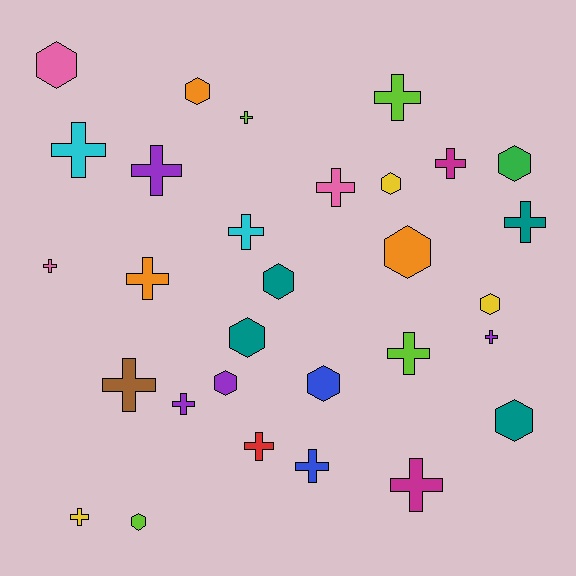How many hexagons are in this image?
There are 12 hexagons.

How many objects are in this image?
There are 30 objects.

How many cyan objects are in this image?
There are 2 cyan objects.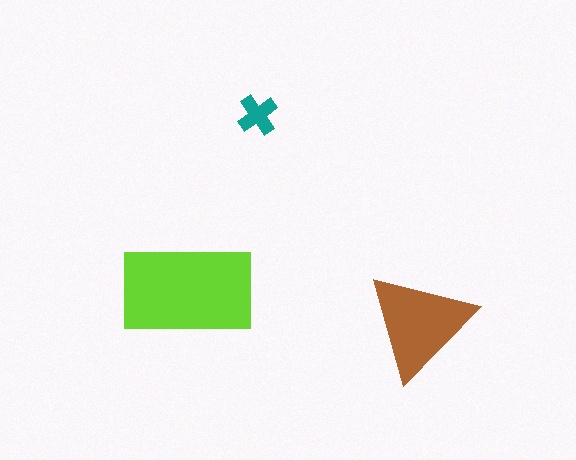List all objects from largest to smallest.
The lime rectangle, the brown triangle, the teal cross.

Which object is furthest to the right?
The brown triangle is rightmost.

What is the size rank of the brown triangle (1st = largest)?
2nd.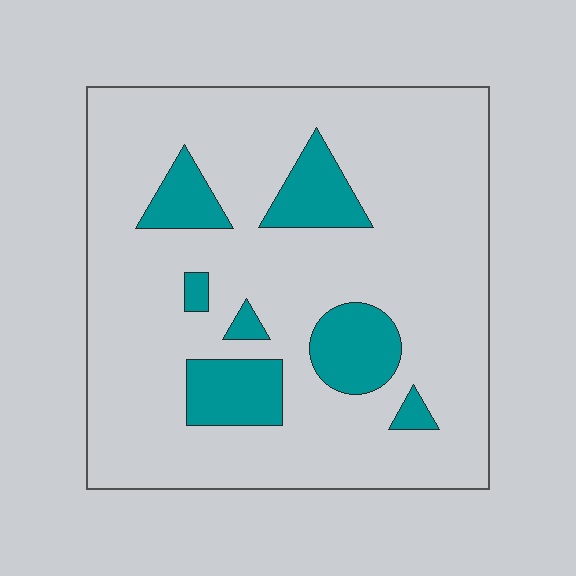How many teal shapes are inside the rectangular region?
7.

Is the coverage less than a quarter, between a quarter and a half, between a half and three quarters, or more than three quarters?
Less than a quarter.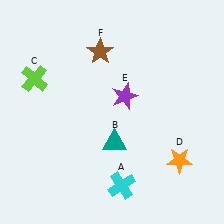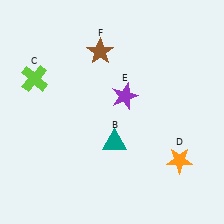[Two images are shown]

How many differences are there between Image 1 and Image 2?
There is 1 difference between the two images.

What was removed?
The cyan cross (A) was removed in Image 2.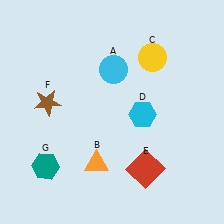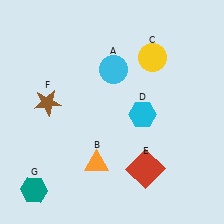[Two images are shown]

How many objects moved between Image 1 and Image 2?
1 object moved between the two images.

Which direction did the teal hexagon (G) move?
The teal hexagon (G) moved down.